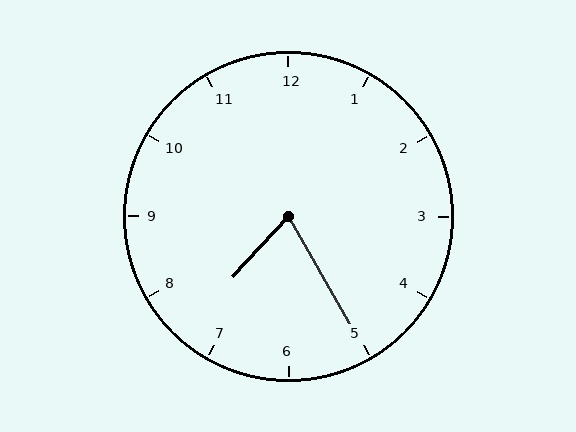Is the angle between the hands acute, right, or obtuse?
It is acute.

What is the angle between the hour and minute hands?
Approximately 72 degrees.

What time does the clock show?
7:25.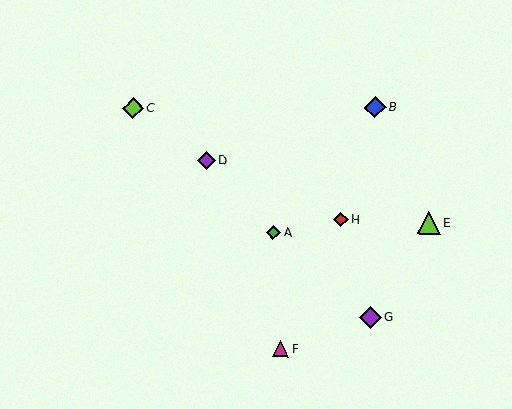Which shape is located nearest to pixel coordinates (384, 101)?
The blue diamond (labeled B) at (375, 107) is nearest to that location.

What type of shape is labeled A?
Shape A is a green diamond.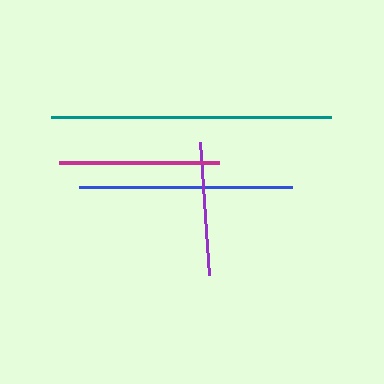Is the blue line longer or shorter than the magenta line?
The blue line is longer than the magenta line.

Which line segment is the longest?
The teal line is the longest at approximately 280 pixels.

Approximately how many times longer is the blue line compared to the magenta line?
The blue line is approximately 1.3 times the length of the magenta line.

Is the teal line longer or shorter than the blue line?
The teal line is longer than the blue line.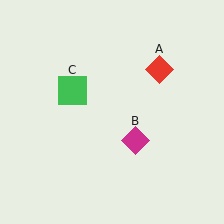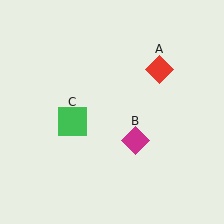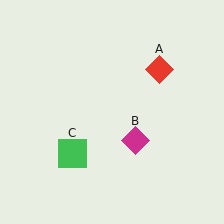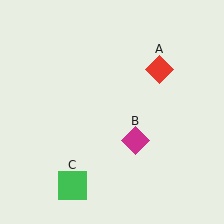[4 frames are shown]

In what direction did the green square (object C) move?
The green square (object C) moved down.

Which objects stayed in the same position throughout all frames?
Red diamond (object A) and magenta diamond (object B) remained stationary.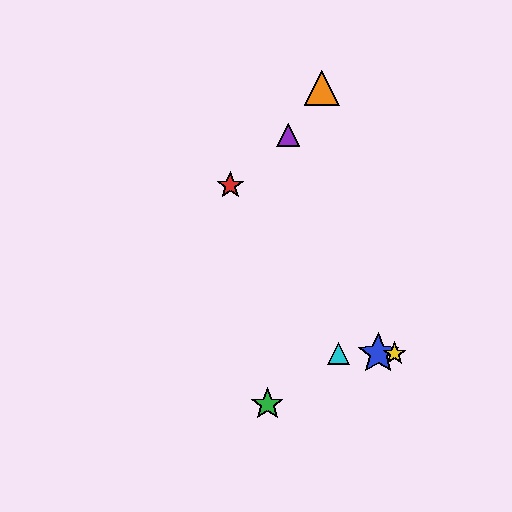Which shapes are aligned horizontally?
The blue star, the yellow star, the cyan triangle are aligned horizontally.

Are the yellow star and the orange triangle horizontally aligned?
No, the yellow star is at y≈354 and the orange triangle is at y≈88.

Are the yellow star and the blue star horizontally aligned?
Yes, both are at y≈354.